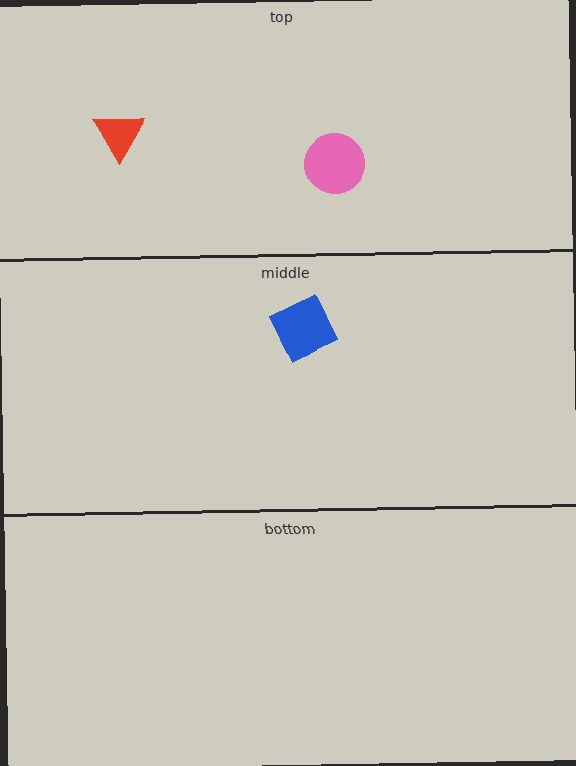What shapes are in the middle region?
The blue diamond.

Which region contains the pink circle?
The top region.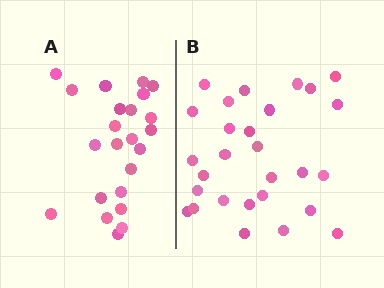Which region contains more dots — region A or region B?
Region B (the right region) has more dots.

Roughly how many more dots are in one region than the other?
Region B has about 5 more dots than region A.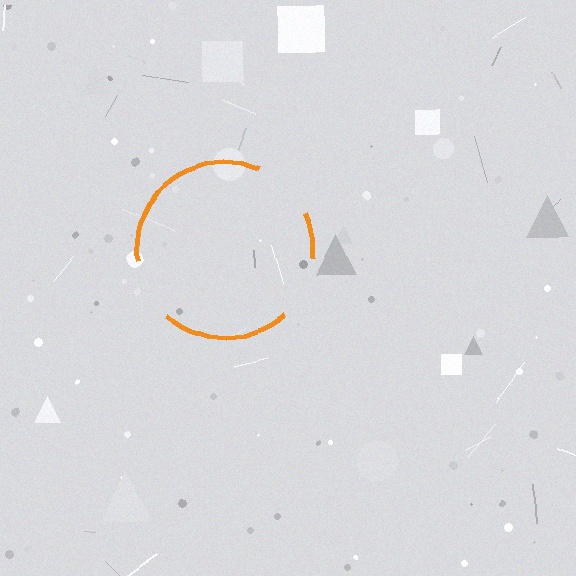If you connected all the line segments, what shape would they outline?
They would outline a circle.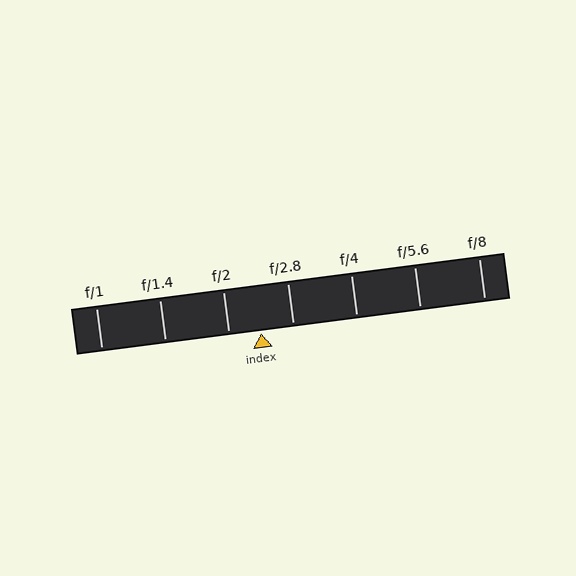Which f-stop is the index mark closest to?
The index mark is closest to f/2.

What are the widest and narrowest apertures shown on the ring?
The widest aperture shown is f/1 and the narrowest is f/8.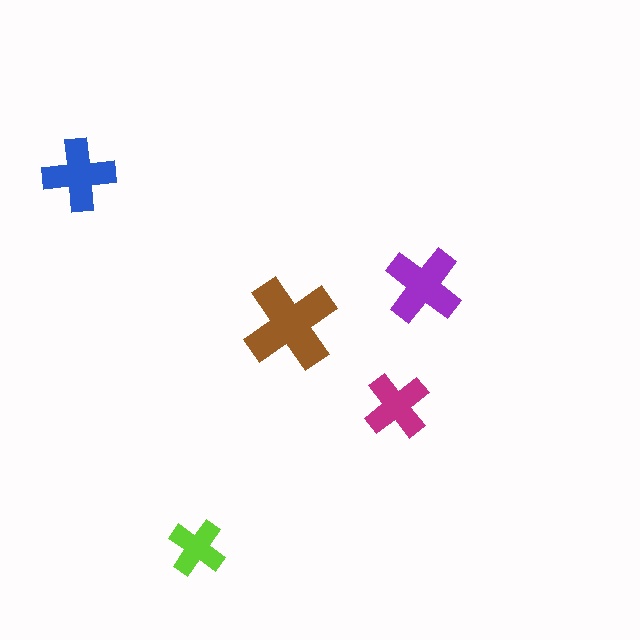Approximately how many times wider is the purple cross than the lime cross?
About 1.5 times wider.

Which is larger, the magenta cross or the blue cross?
The blue one.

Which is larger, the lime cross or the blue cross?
The blue one.